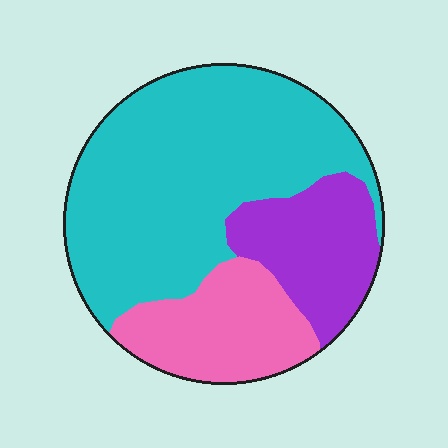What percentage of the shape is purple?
Purple takes up about one fifth (1/5) of the shape.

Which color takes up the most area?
Cyan, at roughly 60%.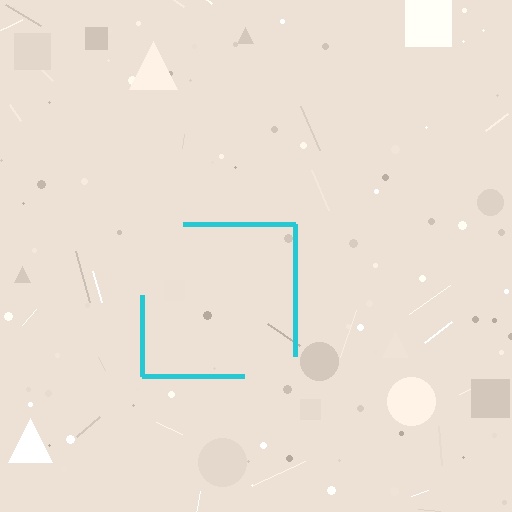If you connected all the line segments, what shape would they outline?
They would outline a square.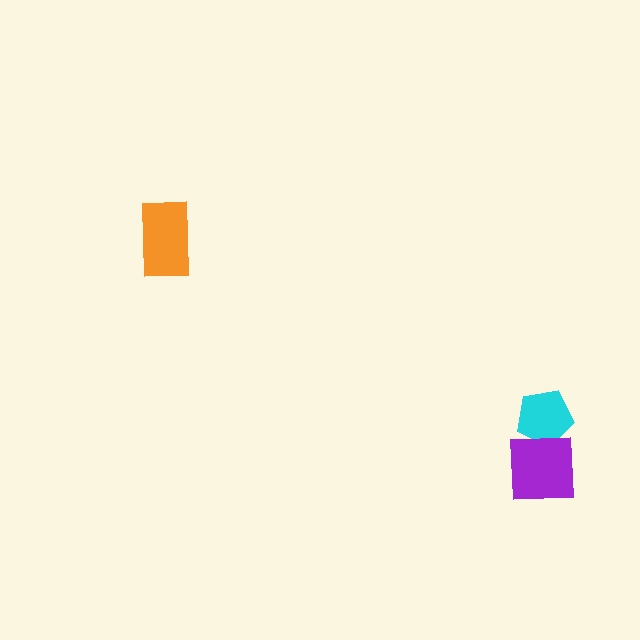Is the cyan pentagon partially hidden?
Yes, it is partially covered by another shape.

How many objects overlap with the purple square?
1 object overlaps with the purple square.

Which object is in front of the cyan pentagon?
The purple square is in front of the cyan pentagon.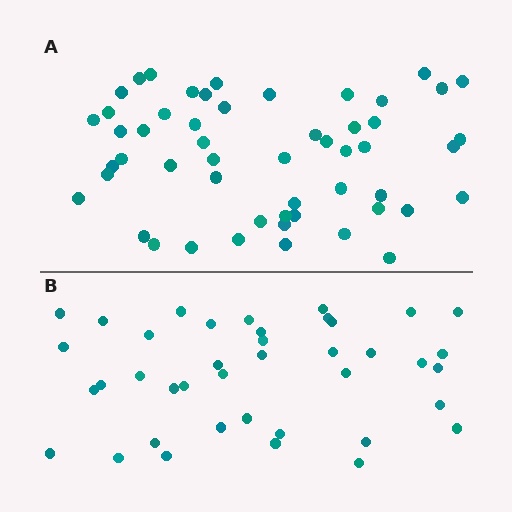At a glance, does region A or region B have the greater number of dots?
Region A (the top region) has more dots.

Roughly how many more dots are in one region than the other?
Region A has approximately 15 more dots than region B.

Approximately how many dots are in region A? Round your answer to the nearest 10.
About 50 dots. (The exact count is 53, which rounds to 50.)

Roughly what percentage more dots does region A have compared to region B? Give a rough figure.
About 30% more.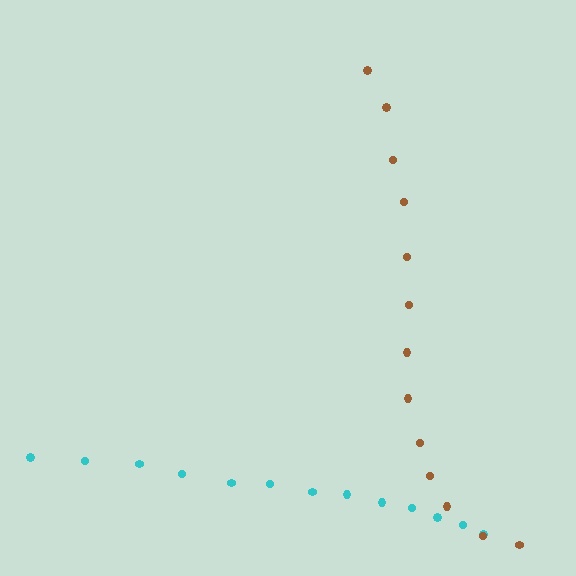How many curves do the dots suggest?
There are 2 distinct paths.